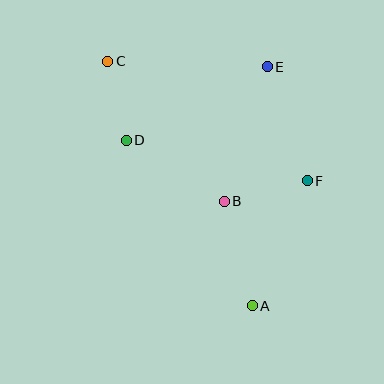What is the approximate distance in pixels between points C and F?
The distance between C and F is approximately 233 pixels.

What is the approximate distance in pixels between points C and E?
The distance between C and E is approximately 160 pixels.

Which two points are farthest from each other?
Points A and C are farthest from each other.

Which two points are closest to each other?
Points C and D are closest to each other.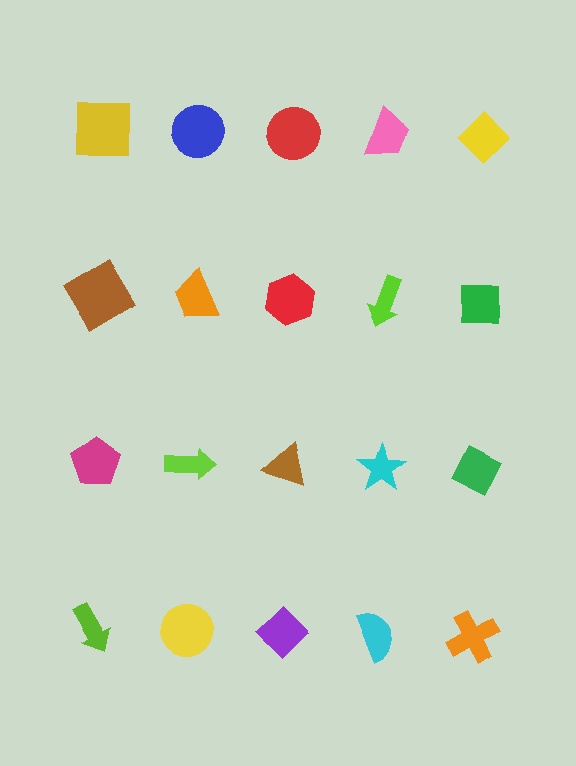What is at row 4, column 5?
An orange cross.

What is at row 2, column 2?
An orange trapezoid.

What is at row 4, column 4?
A cyan semicircle.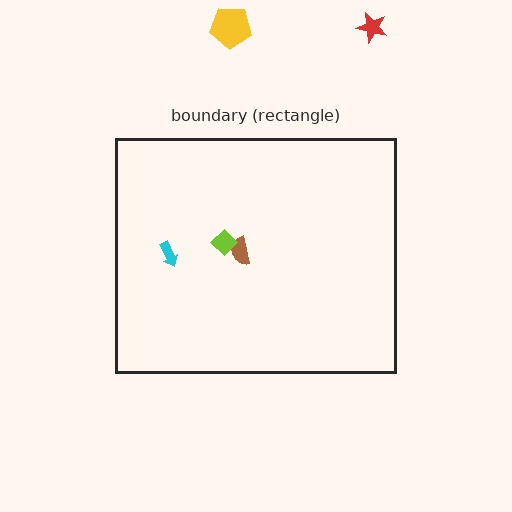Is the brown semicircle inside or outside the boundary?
Inside.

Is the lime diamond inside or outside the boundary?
Inside.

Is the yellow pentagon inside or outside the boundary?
Outside.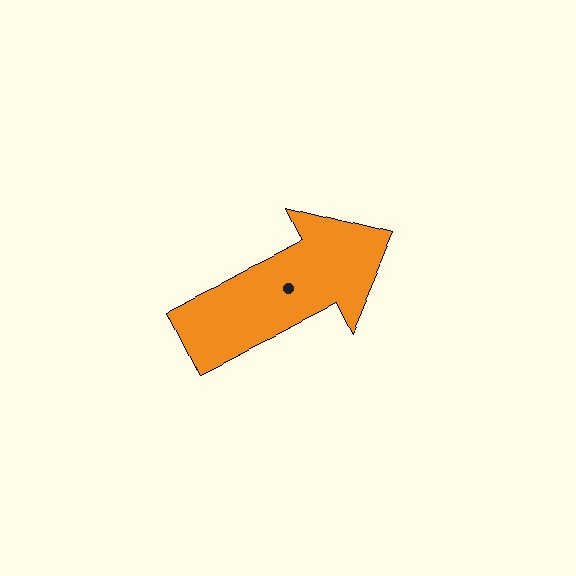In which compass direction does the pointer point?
Northeast.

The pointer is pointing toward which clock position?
Roughly 2 o'clock.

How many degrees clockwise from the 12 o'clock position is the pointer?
Approximately 64 degrees.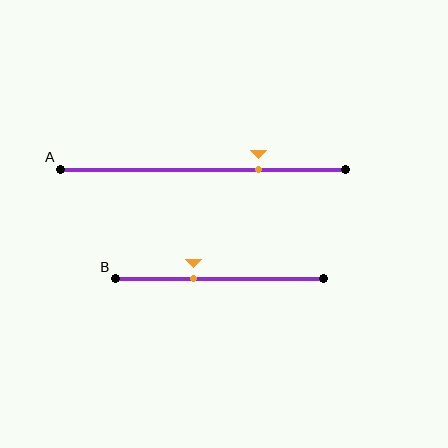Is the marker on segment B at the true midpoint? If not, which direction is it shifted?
No, the marker on segment B is shifted to the left by about 12% of the segment length.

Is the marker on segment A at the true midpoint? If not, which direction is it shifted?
No, the marker on segment A is shifted to the right by about 20% of the segment length.